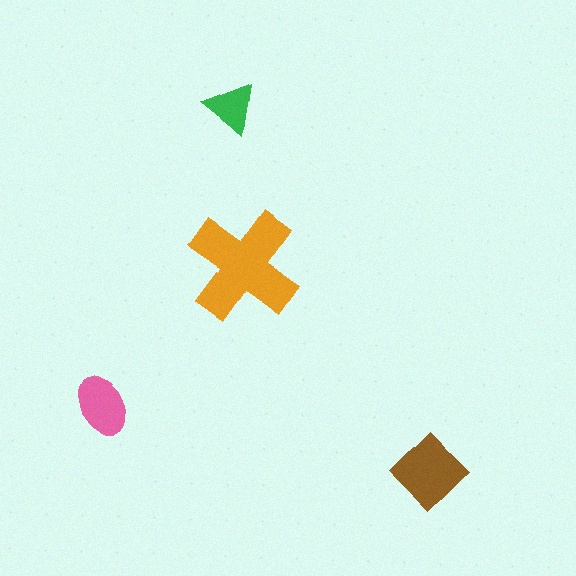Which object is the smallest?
The green triangle.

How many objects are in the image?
There are 4 objects in the image.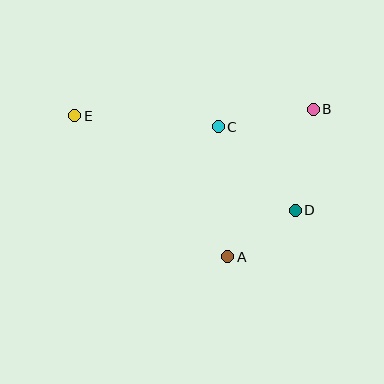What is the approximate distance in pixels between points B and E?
The distance between B and E is approximately 239 pixels.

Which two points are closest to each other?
Points A and D are closest to each other.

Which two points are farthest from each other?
Points D and E are farthest from each other.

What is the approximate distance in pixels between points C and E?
The distance between C and E is approximately 144 pixels.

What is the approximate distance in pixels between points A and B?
The distance between A and B is approximately 170 pixels.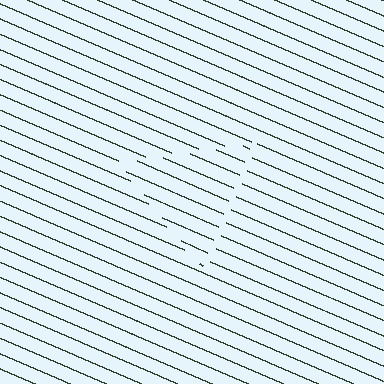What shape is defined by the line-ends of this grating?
An illusory triangle. The interior of the shape contains the same grating, shifted by half a period — the contour is defined by the phase discontinuity where line-ends from the inner and outer gratings abut.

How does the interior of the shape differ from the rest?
The interior of the shape contains the same grating, shifted by half a period — the contour is defined by the phase discontinuity where line-ends from the inner and outer gratings abut.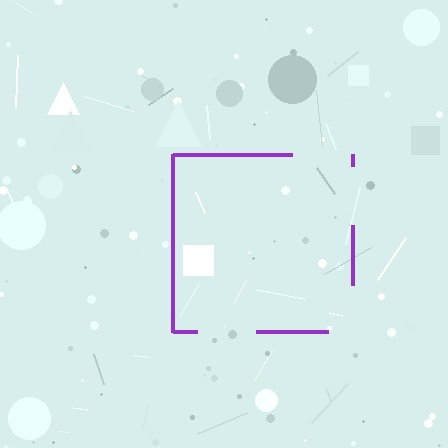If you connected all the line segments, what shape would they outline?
They would outline a square.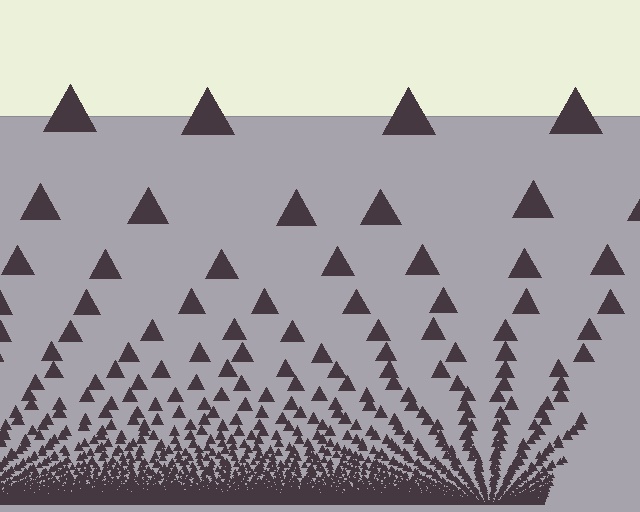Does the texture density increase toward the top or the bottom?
Density increases toward the bottom.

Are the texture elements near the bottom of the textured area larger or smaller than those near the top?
Smaller. The gradient is inverted — elements near the bottom are smaller and denser.